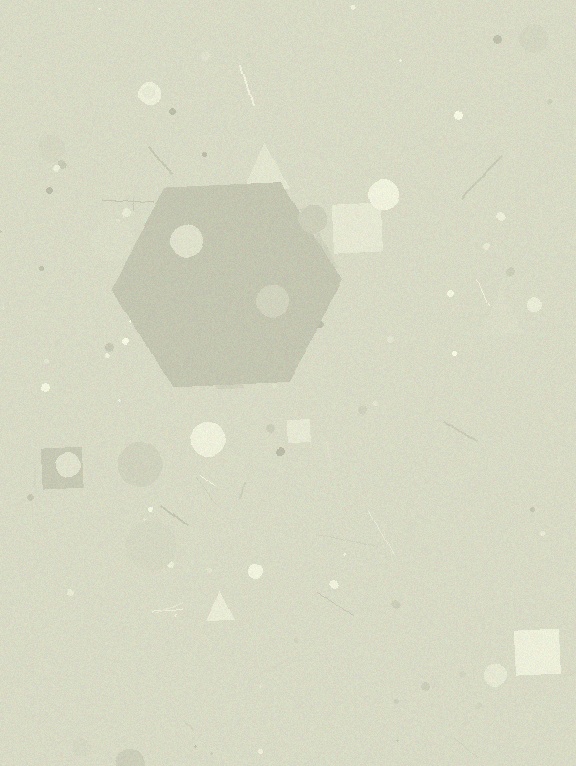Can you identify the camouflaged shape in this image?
The camouflaged shape is a hexagon.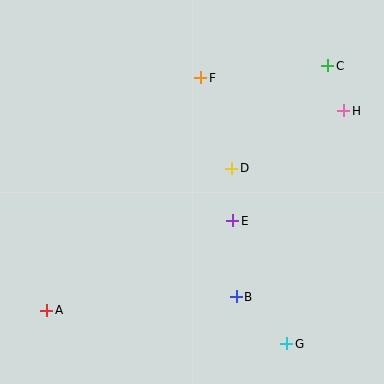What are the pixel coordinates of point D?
Point D is at (232, 168).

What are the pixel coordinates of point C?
Point C is at (328, 66).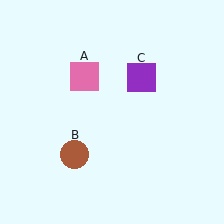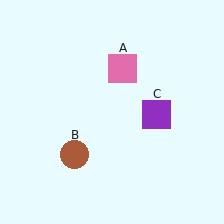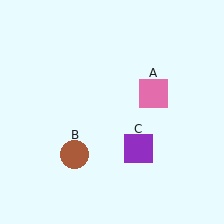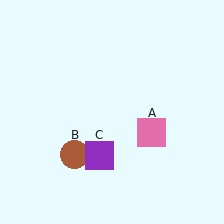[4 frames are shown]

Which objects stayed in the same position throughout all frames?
Brown circle (object B) remained stationary.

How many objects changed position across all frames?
2 objects changed position: pink square (object A), purple square (object C).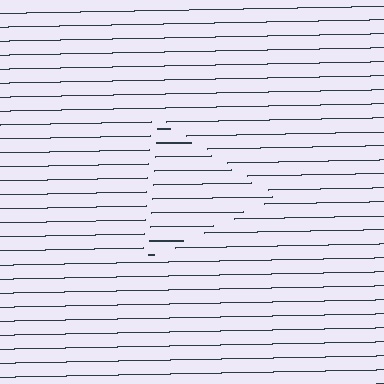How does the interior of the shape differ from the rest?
The interior of the shape contains the same grating, shifted by half a period — the contour is defined by the phase discontinuity where line-ends from the inner and outer gratings abut.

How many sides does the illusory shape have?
3 sides — the line-ends trace a triangle.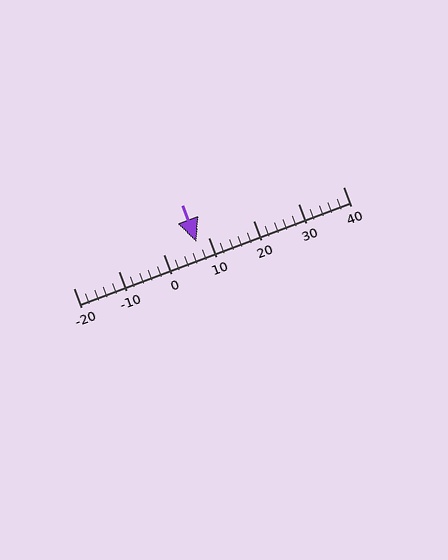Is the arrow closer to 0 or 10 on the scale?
The arrow is closer to 10.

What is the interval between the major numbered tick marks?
The major tick marks are spaced 10 units apart.